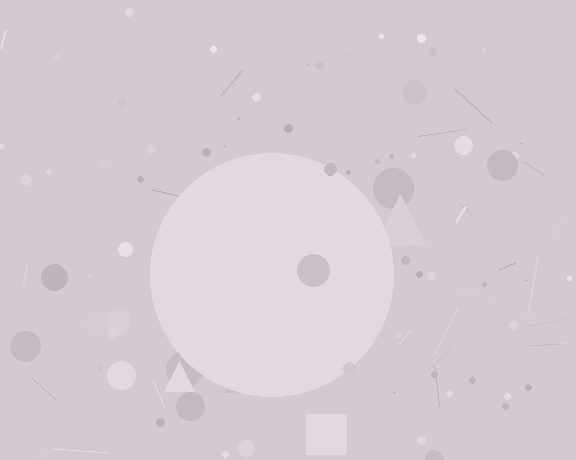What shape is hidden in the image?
A circle is hidden in the image.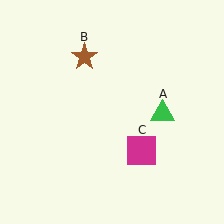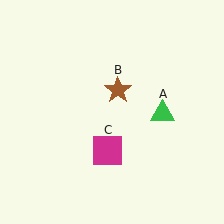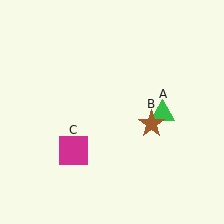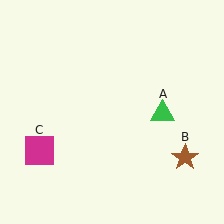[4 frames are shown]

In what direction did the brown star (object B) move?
The brown star (object B) moved down and to the right.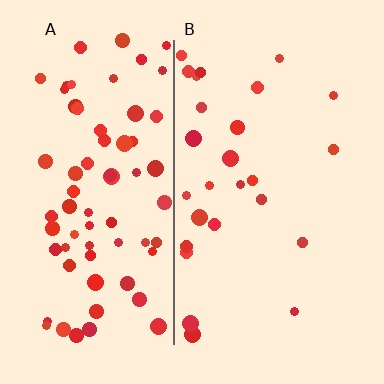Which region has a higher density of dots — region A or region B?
A (the left).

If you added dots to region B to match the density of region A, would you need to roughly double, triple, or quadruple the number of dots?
Approximately triple.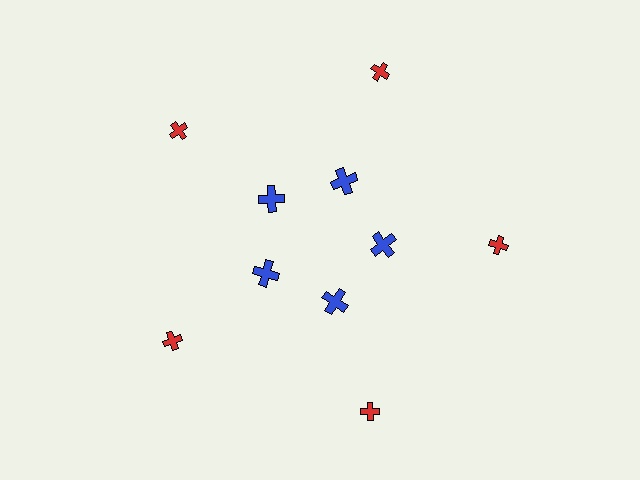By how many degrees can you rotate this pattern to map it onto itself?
The pattern maps onto itself every 72 degrees of rotation.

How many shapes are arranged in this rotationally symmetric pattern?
There are 10 shapes, arranged in 5 groups of 2.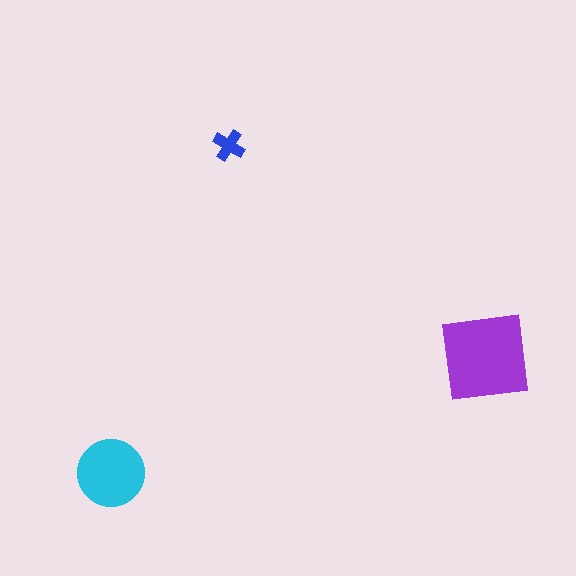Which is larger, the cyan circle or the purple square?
The purple square.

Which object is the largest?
The purple square.